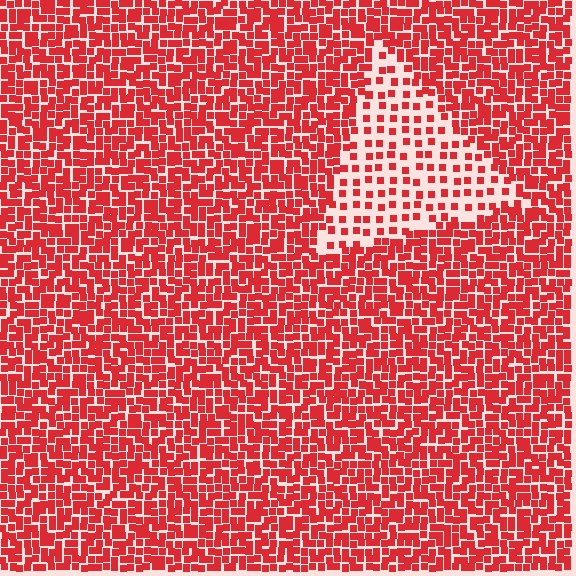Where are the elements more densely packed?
The elements are more densely packed outside the triangle boundary.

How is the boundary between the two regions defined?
The boundary is defined by a change in element density (approximately 2.5x ratio). All elements are the same color, size, and shape.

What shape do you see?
I see a triangle.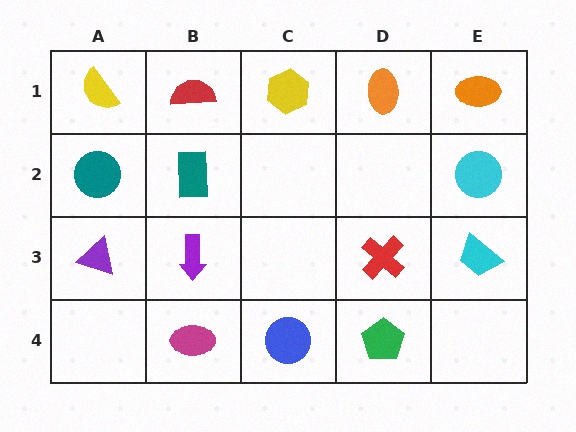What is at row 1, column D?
An orange ellipse.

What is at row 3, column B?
A purple arrow.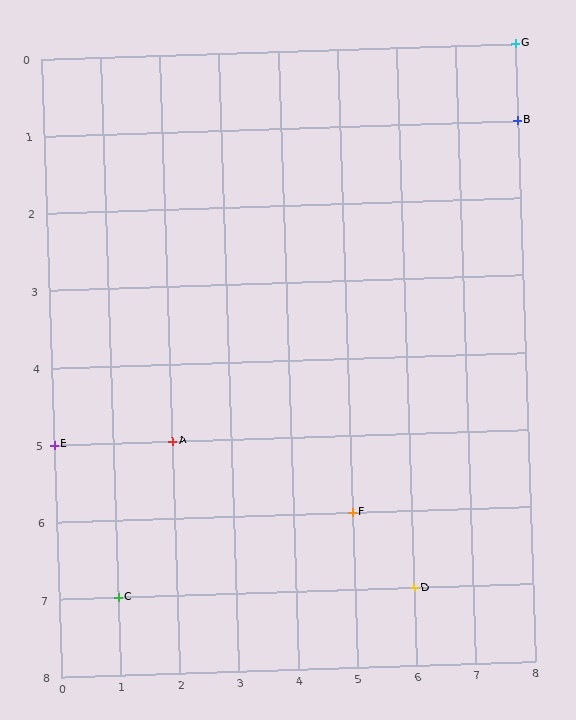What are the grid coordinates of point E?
Point E is at grid coordinates (0, 5).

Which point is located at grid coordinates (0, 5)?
Point E is at (0, 5).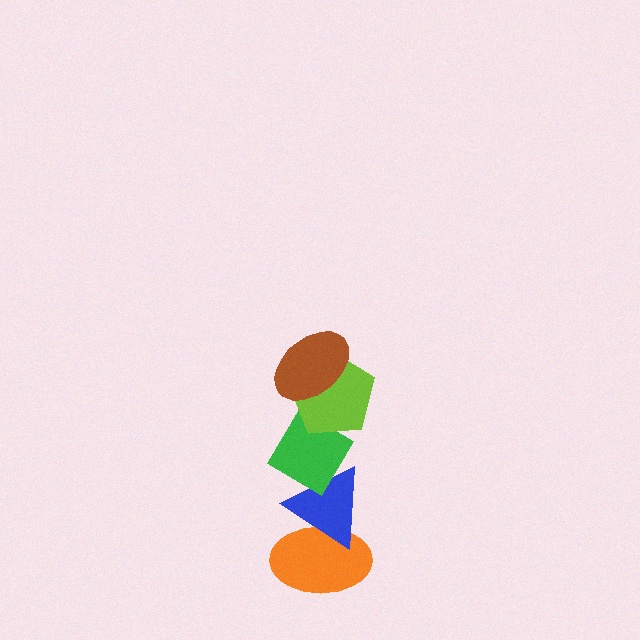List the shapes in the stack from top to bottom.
From top to bottom: the brown ellipse, the lime pentagon, the green diamond, the blue triangle, the orange ellipse.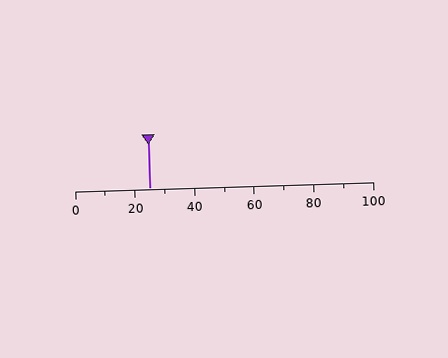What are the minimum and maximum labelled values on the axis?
The axis runs from 0 to 100.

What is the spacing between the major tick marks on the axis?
The major ticks are spaced 20 apart.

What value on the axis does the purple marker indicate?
The marker indicates approximately 25.